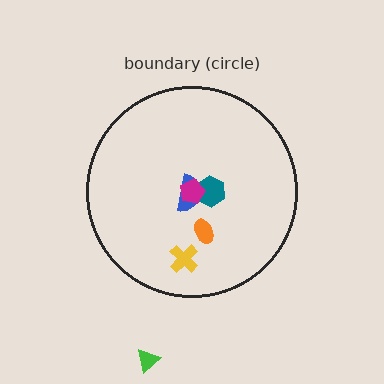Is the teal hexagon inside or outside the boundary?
Inside.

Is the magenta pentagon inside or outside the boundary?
Inside.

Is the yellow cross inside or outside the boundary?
Inside.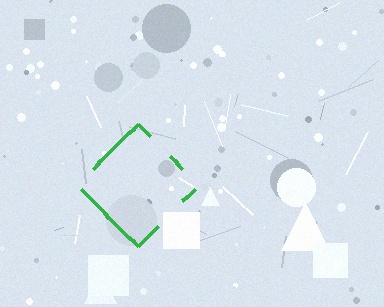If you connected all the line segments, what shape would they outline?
They would outline a diamond.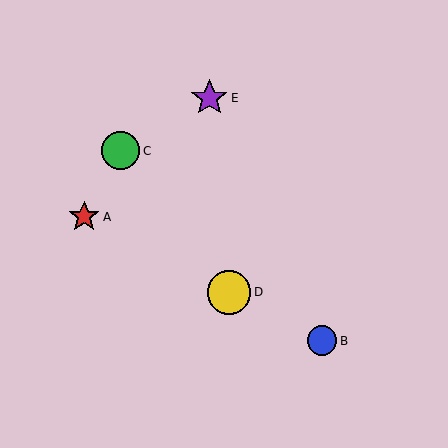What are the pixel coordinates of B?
Object B is at (322, 341).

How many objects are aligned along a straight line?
3 objects (A, B, D) are aligned along a straight line.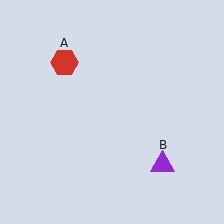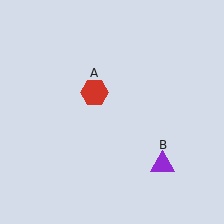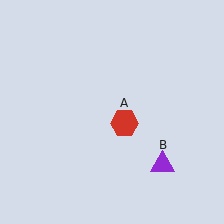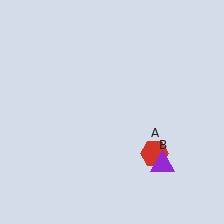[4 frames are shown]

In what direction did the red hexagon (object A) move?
The red hexagon (object A) moved down and to the right.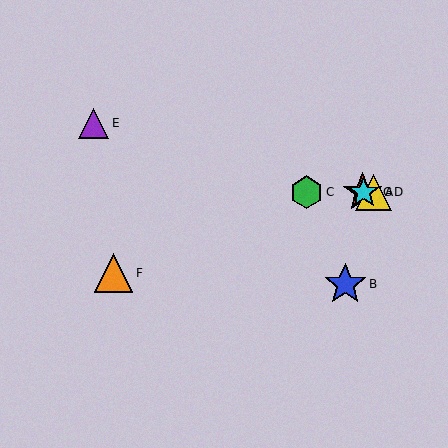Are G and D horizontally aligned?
Yes, both are at y≈192.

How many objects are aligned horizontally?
4 objects (A, C, D, G) are aligned horizontally.